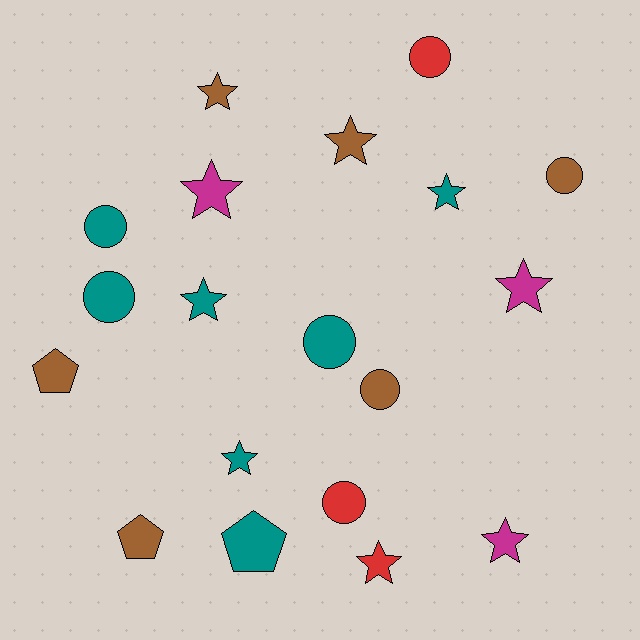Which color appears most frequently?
Teal, with 7 objects.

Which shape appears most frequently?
Star, with 9 objects.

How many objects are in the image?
There are 19 objects.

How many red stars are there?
There is 1 red star.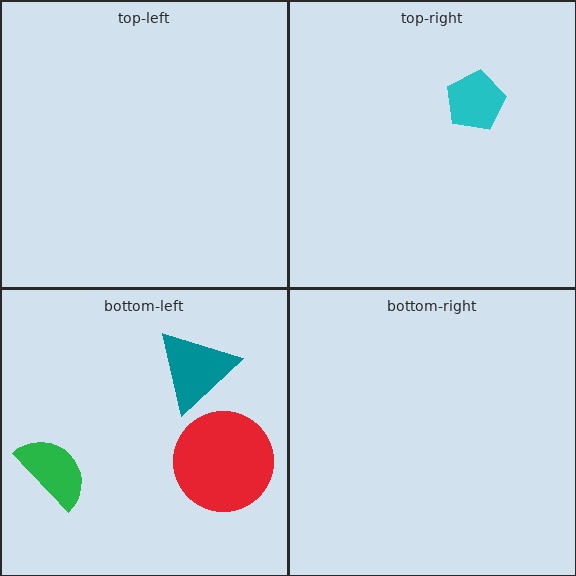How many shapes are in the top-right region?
1.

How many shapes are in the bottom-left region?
3.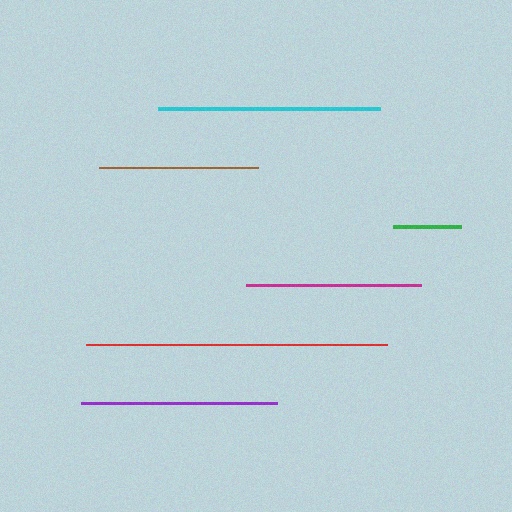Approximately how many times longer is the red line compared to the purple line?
The red line is approximately 1.5 times the length of the purple line.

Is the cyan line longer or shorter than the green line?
The cyan line is longer than the green line.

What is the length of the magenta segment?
The magenta segment is approximately 175 pixels long.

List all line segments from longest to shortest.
From longest to shortest: red, cyan, purple, magenta, brown, green.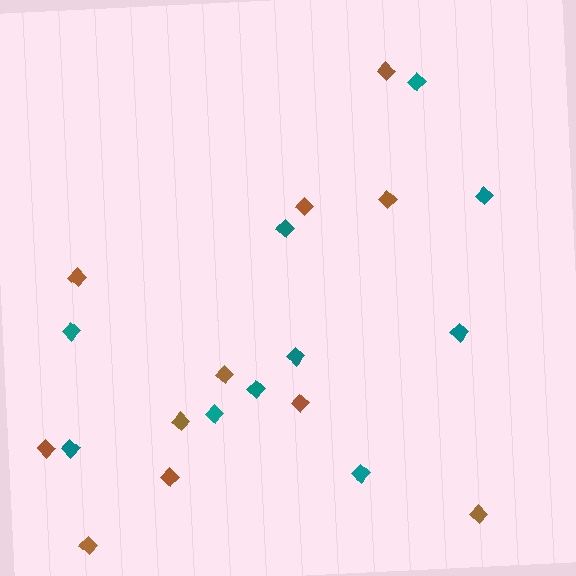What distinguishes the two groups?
There are 2 groups: one group of teal diamonds (10) and one group of brown diamonds (11).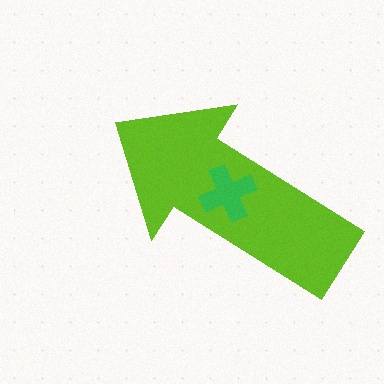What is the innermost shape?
The green cross.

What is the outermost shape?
The lime arrow.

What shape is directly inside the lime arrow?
The green cross.